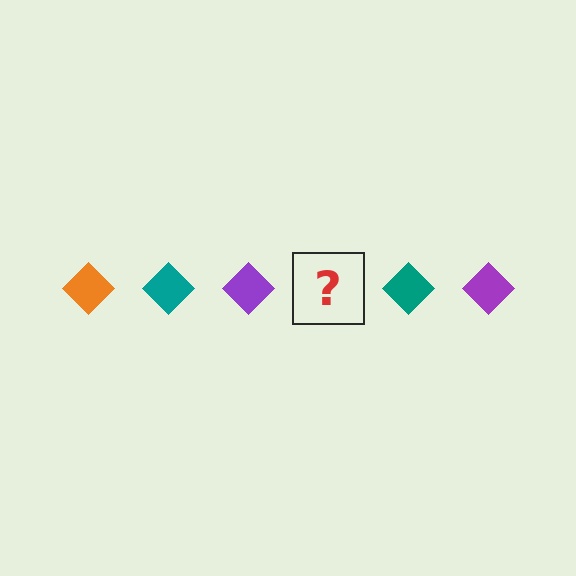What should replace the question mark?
The question mark should be replaced with an orange diamond.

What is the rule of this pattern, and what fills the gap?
The rule is that the pattern cycles through orange, teal, purple diamonds. The gap should be filled with an orange diamond.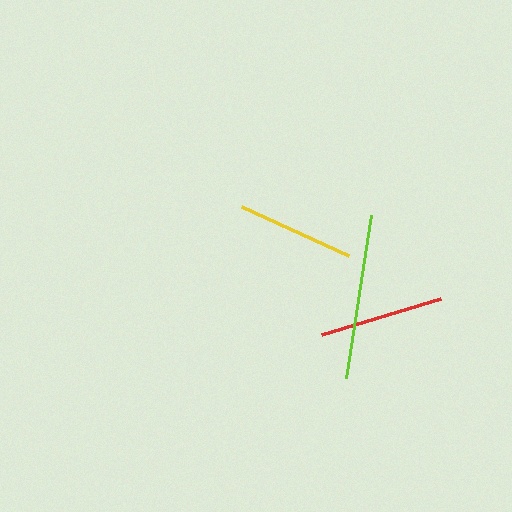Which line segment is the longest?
The lime line is the longest at approximately 165 pixels.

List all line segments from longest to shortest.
From longest to shortest: lime, red, yellow.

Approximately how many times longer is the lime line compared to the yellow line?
The lime line is approximately 1.4 times the length of the yellow line.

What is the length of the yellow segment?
The yellow segment is approximately 117 pixels long.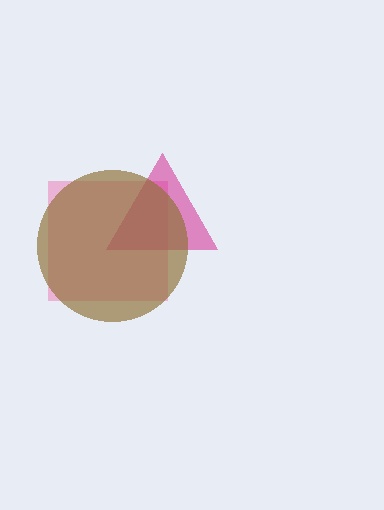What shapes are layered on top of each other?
The layered shapes are: a pink square, a magenta triangle, a brown circle.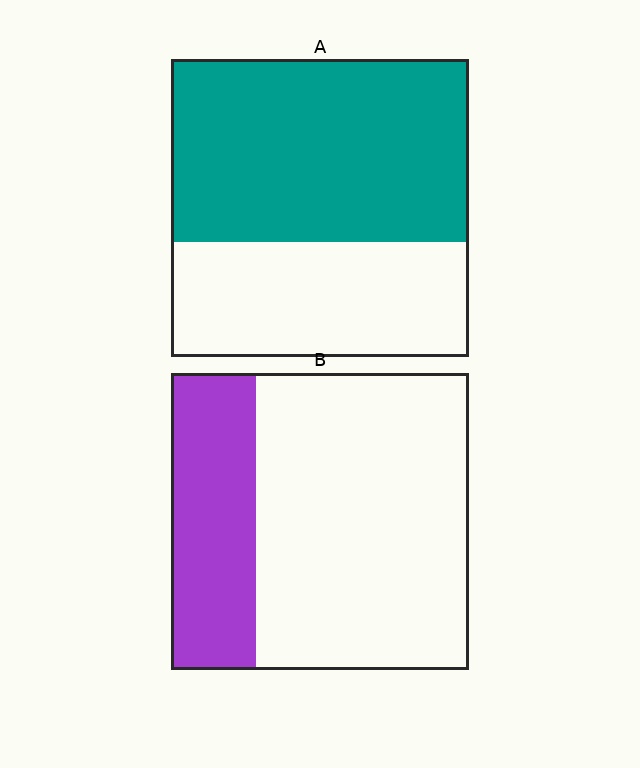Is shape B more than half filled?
No.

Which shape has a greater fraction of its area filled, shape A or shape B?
Shape A.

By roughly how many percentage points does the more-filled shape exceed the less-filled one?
By roughly 35 percentage points (A over B).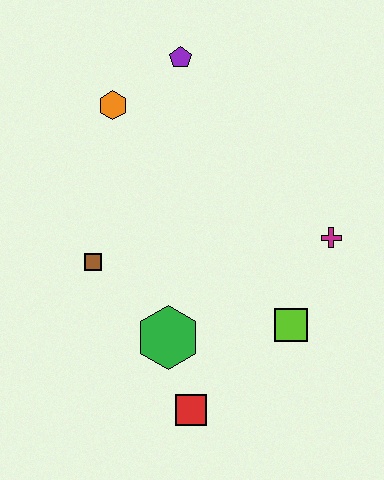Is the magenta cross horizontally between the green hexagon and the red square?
No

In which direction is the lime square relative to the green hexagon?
The lime square is to the right of the green hexagon.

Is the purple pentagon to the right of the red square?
No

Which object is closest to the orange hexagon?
The purple pentagon is closest to the orange hexagon.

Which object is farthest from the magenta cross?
The orange hexagon is farthest from the magenta cross.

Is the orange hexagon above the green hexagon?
Yes